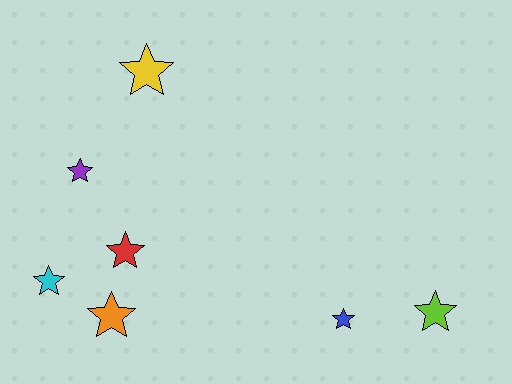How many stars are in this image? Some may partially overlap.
There are 7 stars.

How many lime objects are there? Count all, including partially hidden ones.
There is 1 lime object.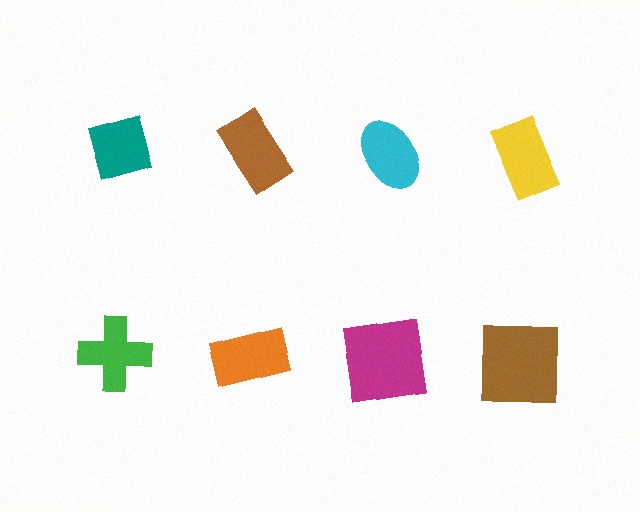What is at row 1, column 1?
A teal diamond.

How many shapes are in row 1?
4 shapes.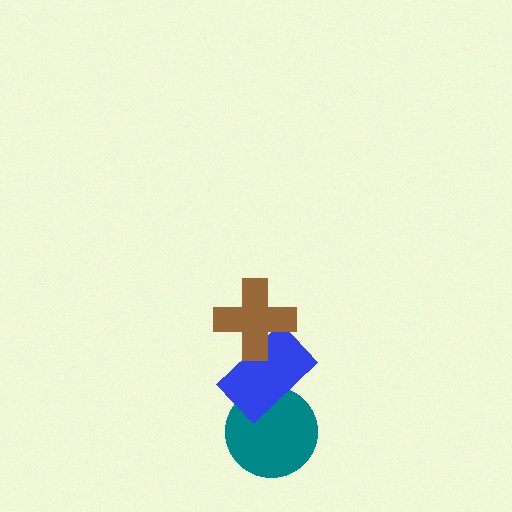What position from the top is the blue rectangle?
The blue rectangle is 2nd from the top.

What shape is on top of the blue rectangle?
The brown cross is on top of the blue rectangle.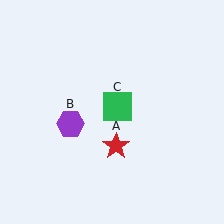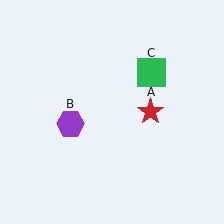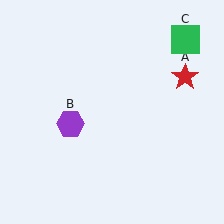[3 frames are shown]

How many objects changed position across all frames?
2 objects changed position: red star (object A), green square (object C).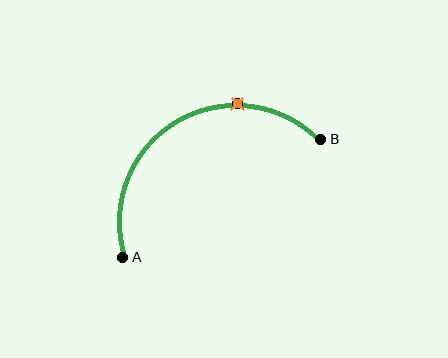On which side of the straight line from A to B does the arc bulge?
The arc bulges above the straight line connecting A and B.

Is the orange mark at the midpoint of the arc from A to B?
No. The orange mark lies on the arc but is closer to endpoint B. The arc midpoint would be at the point on the curve equidistant along the arc from both A and B.